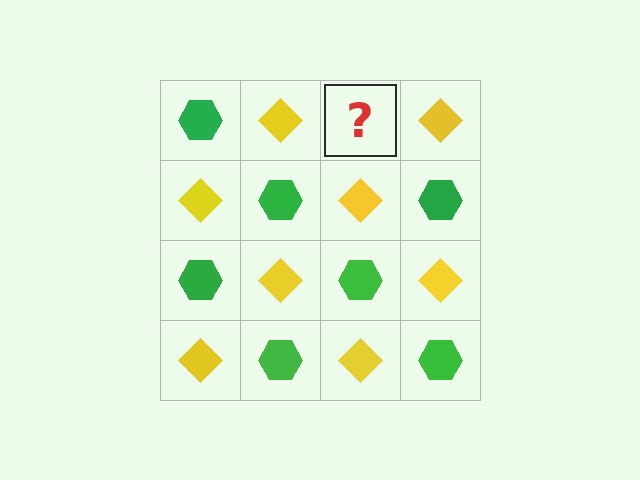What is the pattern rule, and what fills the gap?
The rule is that it alternates green hexagon and yellow diamond in a checkerboard pattern. The gap should be filled with a green hexagon.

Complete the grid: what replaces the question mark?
The question mark should be replaced with a green hexagon.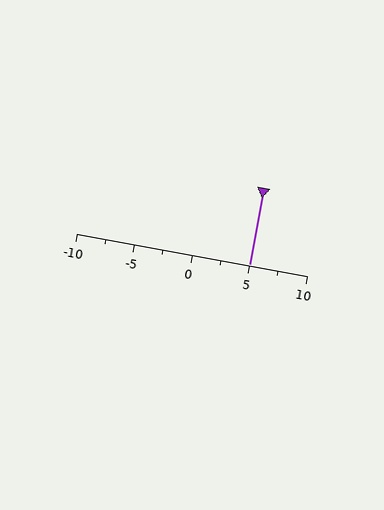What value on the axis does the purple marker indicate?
The marker indicates approximately 5.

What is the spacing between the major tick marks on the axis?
The major ticks are spaced 5 apart.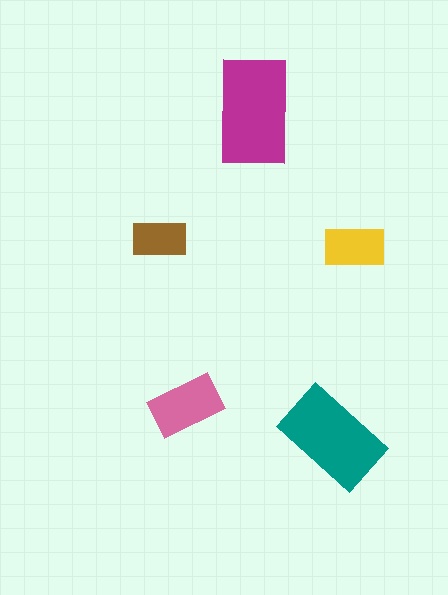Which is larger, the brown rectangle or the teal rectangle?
The teal one.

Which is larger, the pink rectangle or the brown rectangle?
The pink one.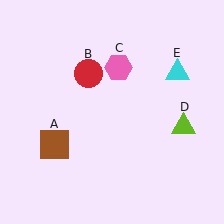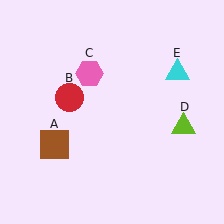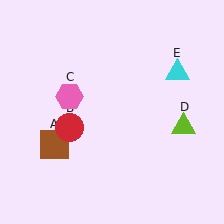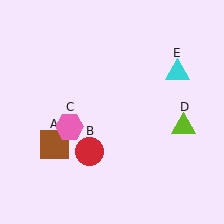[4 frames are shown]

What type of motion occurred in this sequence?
The red circle (object B), pink hexagon (object C) rotated counterclockwise around the center of the scene.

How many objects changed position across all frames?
2 objects changed position: red circle (object B), pink hexagon (object C).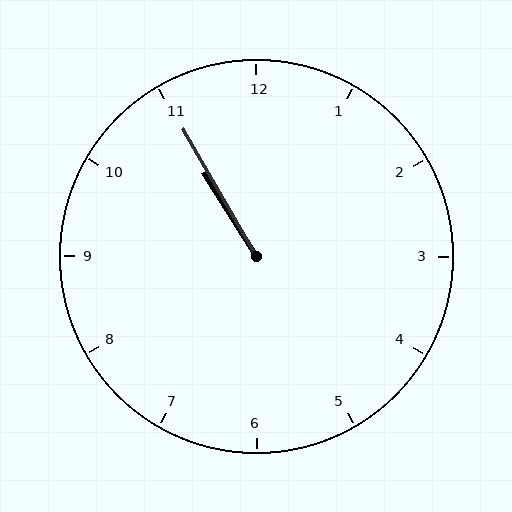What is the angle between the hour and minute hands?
Approximately 2 degrees.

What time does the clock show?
10:55.